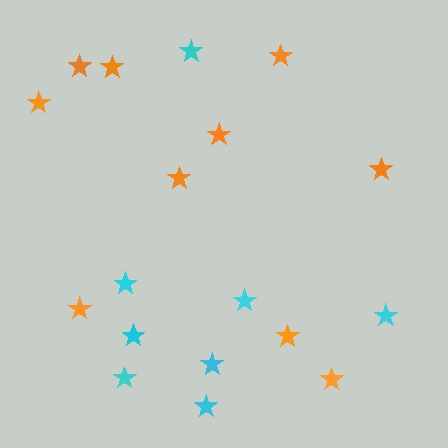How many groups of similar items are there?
There are 2 groups: one group of orange stars (10) and one group of cyan stars (8).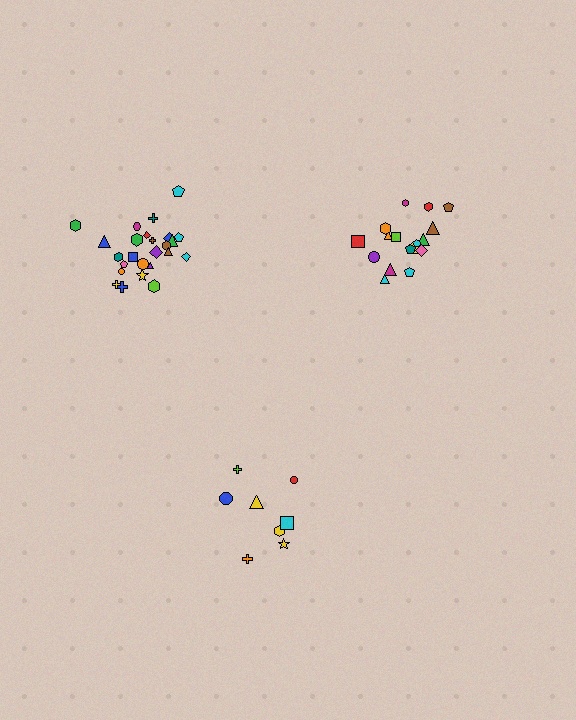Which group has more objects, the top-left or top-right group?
The top-left group.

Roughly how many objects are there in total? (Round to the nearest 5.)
Roughly 50 objects in total.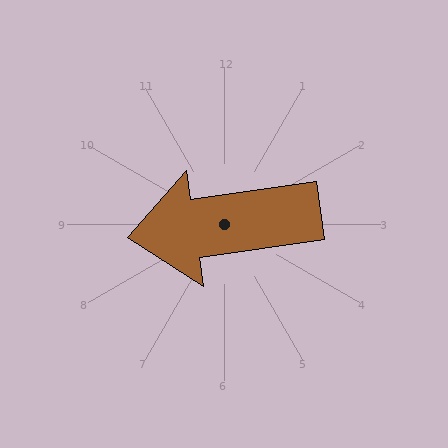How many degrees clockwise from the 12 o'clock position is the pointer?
Approximately 262 degrees.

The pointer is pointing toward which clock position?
Roughly 9 o'clock.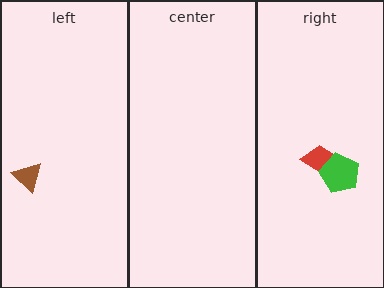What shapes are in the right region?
The red trapezoid, the green pentagon.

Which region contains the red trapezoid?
The right region.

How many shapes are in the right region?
2.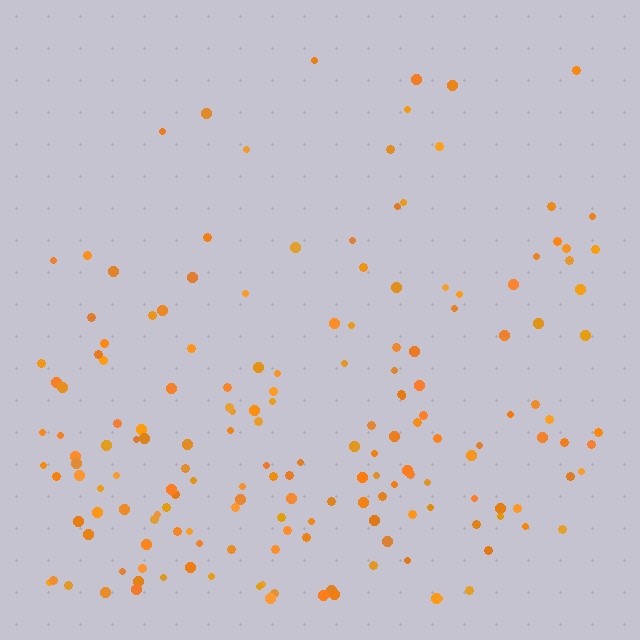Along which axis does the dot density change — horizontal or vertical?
Vertical.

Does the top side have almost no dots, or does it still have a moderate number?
Still a moderate number, just noticeably fewer than the bottom.